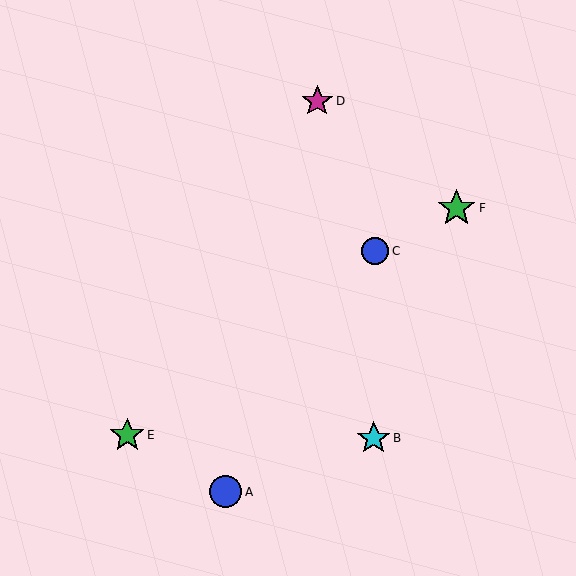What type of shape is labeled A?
Shape A is a blue circle.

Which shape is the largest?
The green star (labeled F) is the largest.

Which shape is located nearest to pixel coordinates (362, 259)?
The blue circle (labeled C) at (375, 251) is nearest to that location.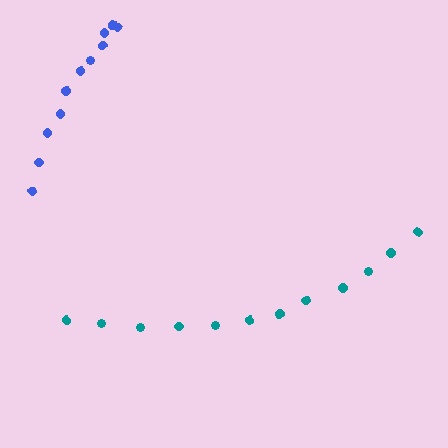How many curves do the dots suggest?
There are 2 distinct paths.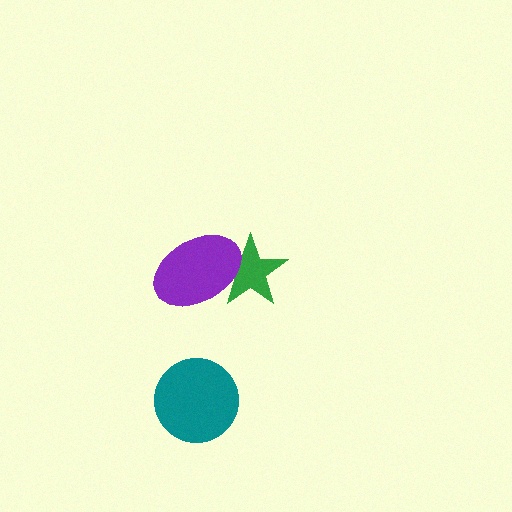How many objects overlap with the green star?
1 object overlaps with the green star.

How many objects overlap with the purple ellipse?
1 object overlaps with the purple ellipse.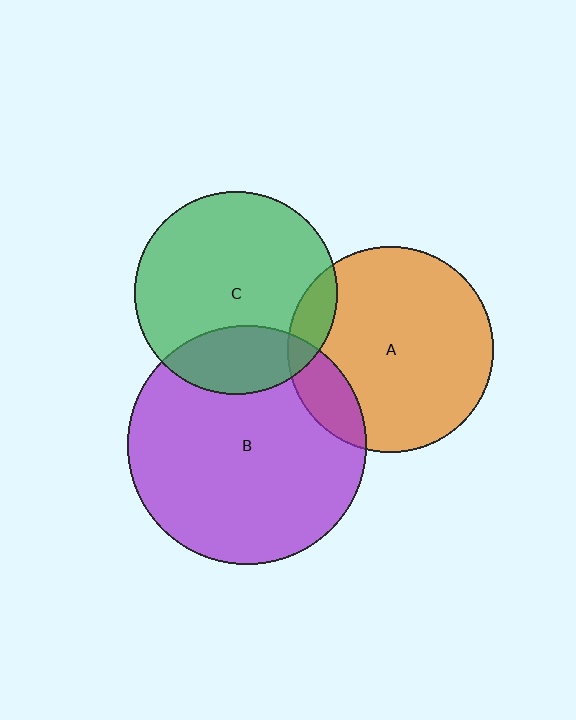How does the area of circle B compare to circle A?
Approximately 1.4 times.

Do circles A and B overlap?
Yes.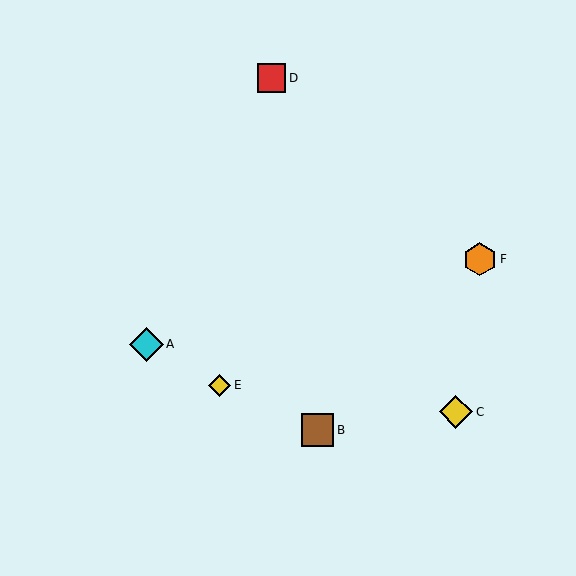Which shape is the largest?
The cyan diamond (labeled A) is the largest.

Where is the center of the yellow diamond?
The center of the yellow diamond is at (219, 385).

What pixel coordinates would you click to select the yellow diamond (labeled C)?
Click at (456, 412) to select the yellow diamond C.